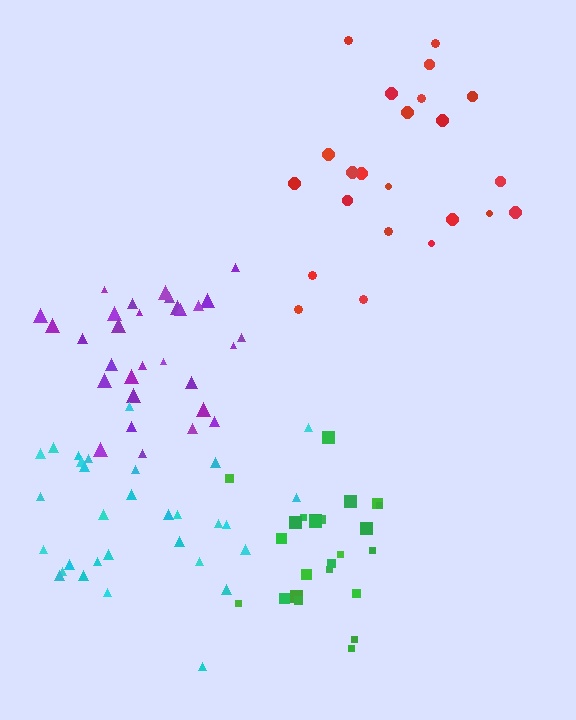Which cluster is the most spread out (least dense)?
Red.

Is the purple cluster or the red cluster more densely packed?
Purple.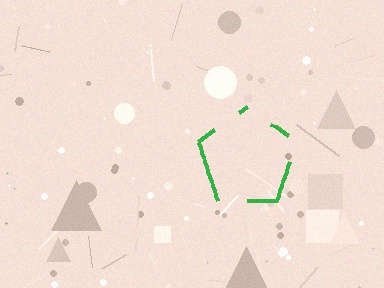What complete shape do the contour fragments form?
The contour fragments form a pentagon.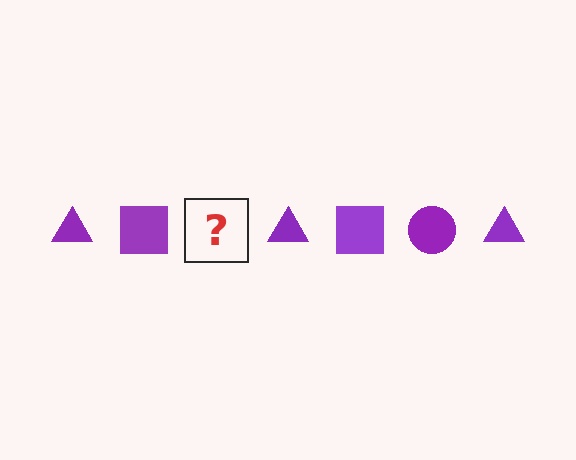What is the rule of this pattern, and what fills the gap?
The rule is that the pattern cycles through triangle, square, circle shapes in purple. The gap should be filled with a purple circle.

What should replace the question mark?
The question mark should be replaced with a purple circle.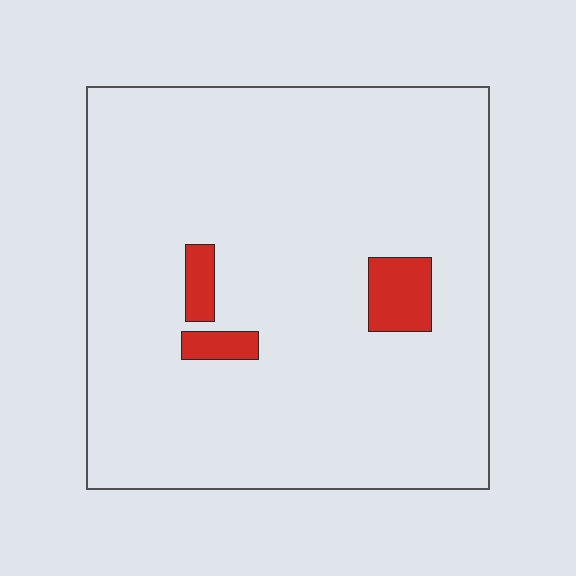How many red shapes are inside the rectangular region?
3.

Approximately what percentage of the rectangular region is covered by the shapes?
Approximately 5%.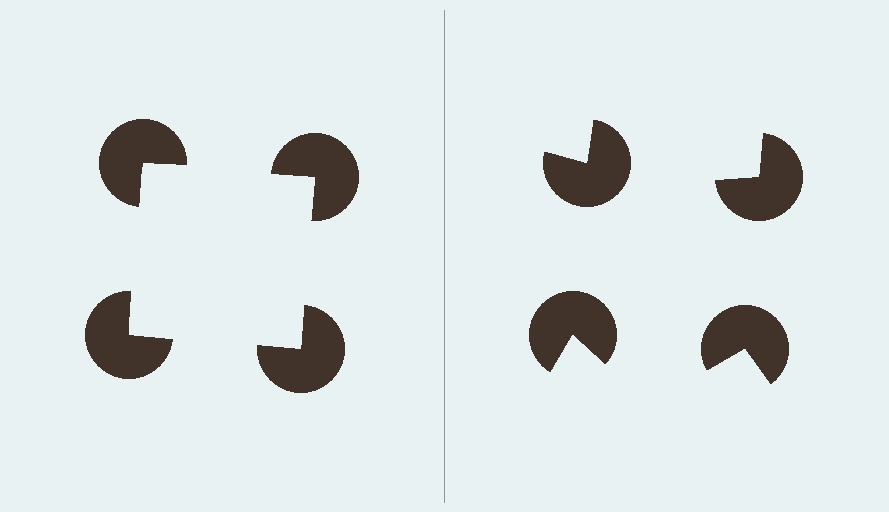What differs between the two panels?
The pac-man discs are positioned identically on both sides; only the wedge orientations differ. On the left they align to a square; on the right they are misaligned.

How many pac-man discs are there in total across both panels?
8 — 4 on each side.